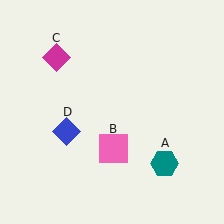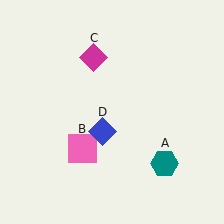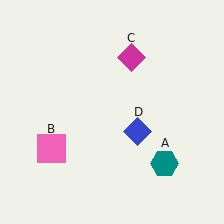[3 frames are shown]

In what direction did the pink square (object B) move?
The pink square (object B) moved left.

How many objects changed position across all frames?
3 objects changed position: pink square (object B), magenta diamond (object C), blue diamond (object D).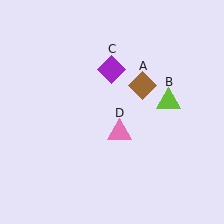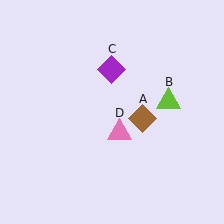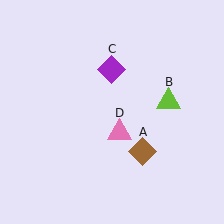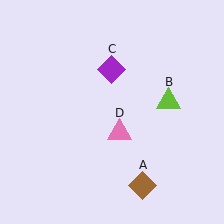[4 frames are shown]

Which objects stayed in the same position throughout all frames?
Lime triangle (object B) and purple diamond (object C) and pink triangle (object D) remained stationary.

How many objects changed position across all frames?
1 object changed position: brown diamond (object A).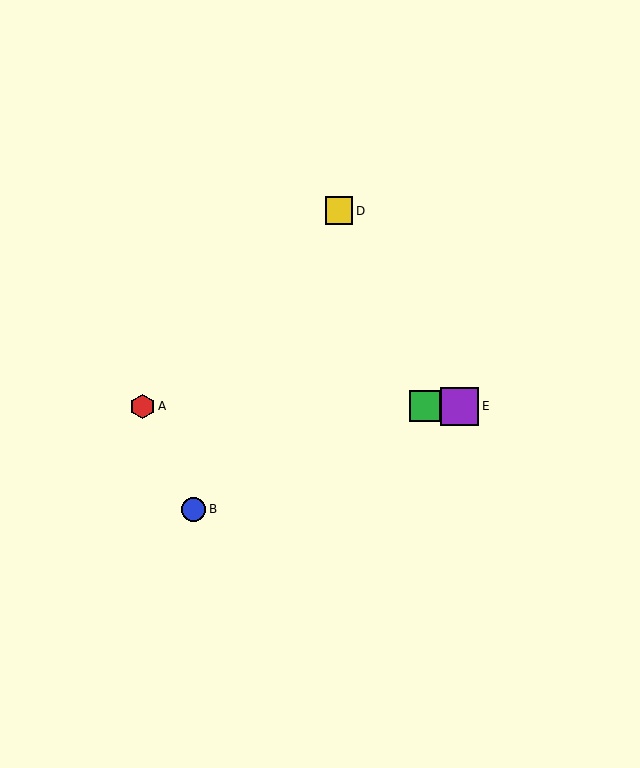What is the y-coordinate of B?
Object B is at y≈509.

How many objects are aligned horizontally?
3 objects (A, C, E) are aligned horizontally.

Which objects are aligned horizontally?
Objects A, C, E are aligned horizontally.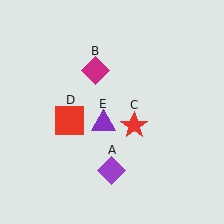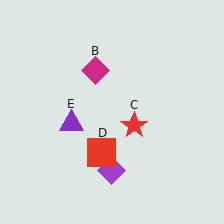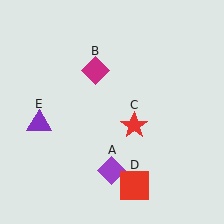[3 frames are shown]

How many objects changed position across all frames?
2 objects changed position: red square (object D), purple triangle (object E).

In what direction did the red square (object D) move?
The red square (object D) moved down and to the right.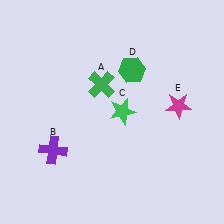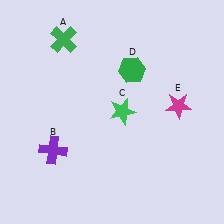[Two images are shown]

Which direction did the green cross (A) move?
The green cross (A) moved up.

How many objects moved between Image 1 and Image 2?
1 object moved between the two images.